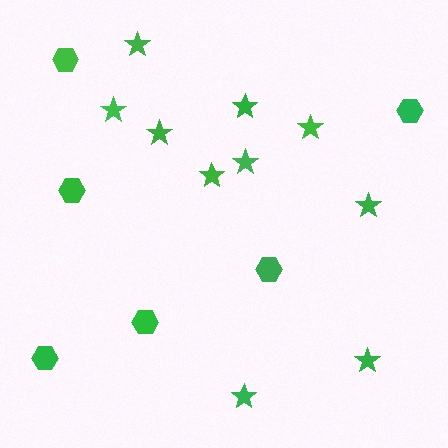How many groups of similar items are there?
There are 2 groups: one group of stars (10) and one group of hexagons (6).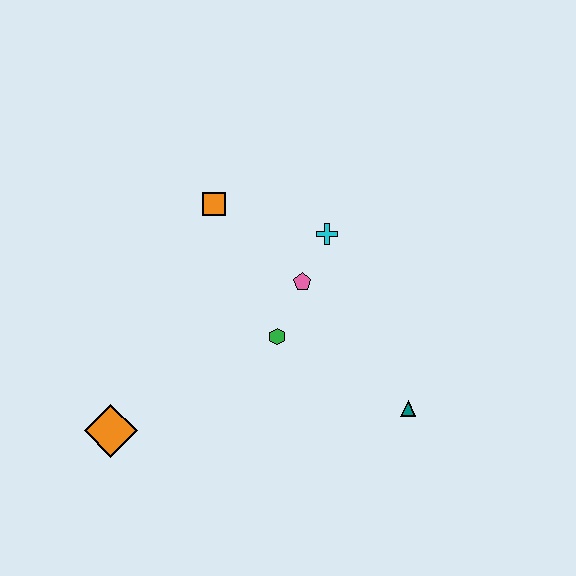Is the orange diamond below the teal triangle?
Yes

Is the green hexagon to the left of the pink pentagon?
Yes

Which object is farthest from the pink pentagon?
The orange diamond is farthest from the pink pentagon.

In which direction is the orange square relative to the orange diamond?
The orange square is above the orange diamond.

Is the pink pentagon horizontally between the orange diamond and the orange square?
No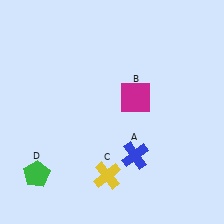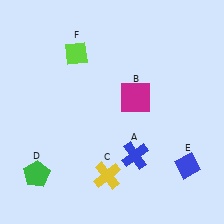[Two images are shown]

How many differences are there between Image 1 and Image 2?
There are 2 differences between the two images.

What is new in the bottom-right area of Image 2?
A blue diamond (E) was added in the bottom-right area of Image 2.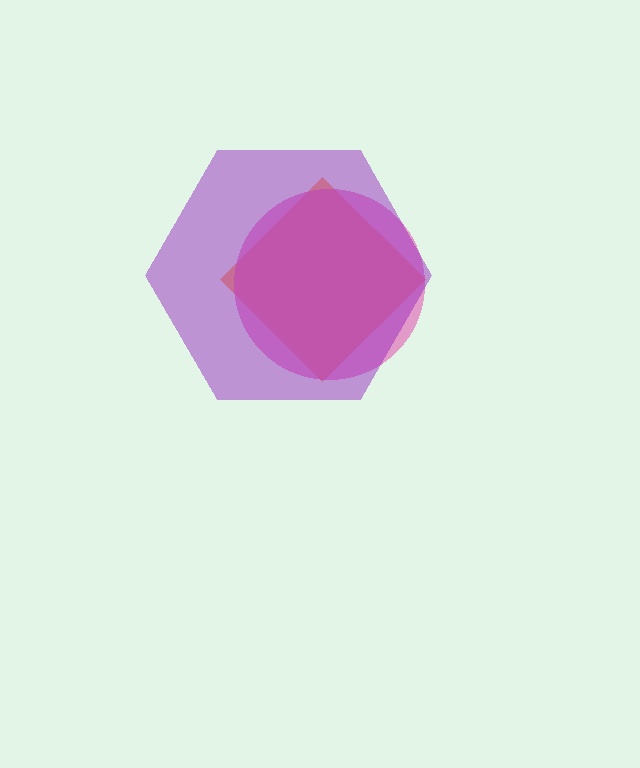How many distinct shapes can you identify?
There are 3 distinct shapes: an orange diamond, a pink circle, a purple hexagon.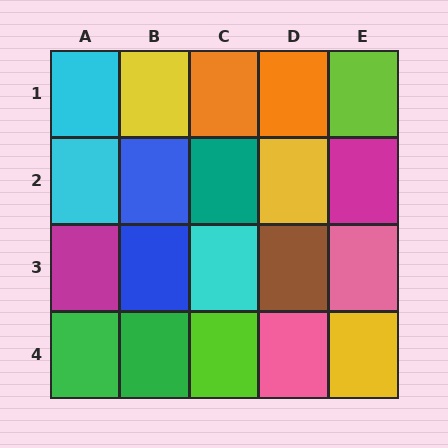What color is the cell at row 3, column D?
Brown.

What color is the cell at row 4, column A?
Green.